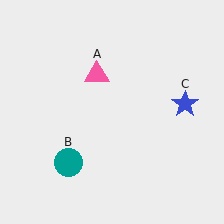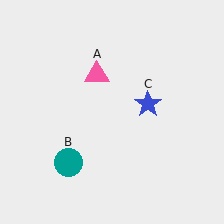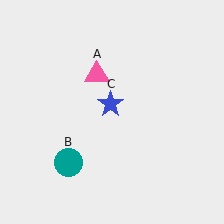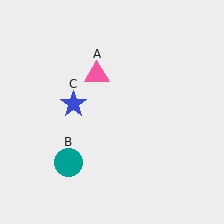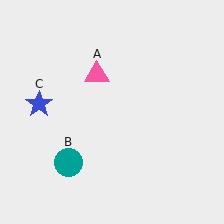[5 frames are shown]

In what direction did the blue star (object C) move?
The blue star (object C) moved left.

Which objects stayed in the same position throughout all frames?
Pink triangle (object A) and teal circle (object B) remained stationary.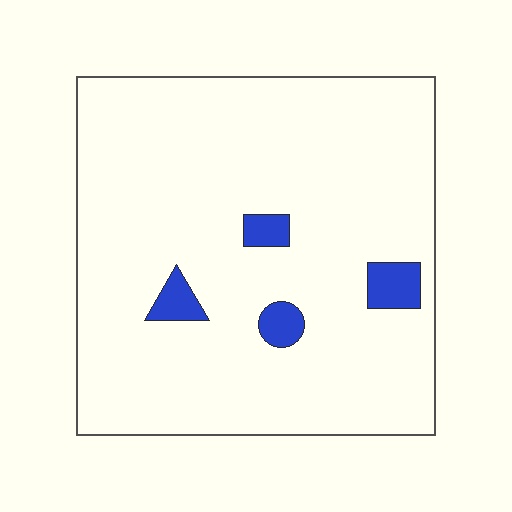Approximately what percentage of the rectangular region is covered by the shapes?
Approximately 5%.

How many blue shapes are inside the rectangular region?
4.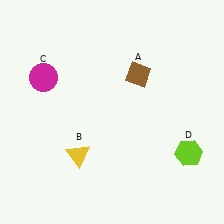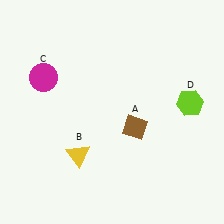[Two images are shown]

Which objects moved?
The objects that moved are: the brown diamond (A), the lime hexagon (D).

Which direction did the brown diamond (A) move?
The brown diamond (A) moved down.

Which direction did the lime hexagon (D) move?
The lime hexagon (D) moved up.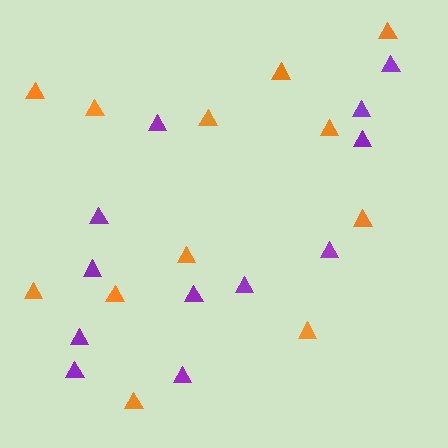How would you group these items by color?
There are 2 groups: one group of purple triangles (12) and one group of orange triangles (12).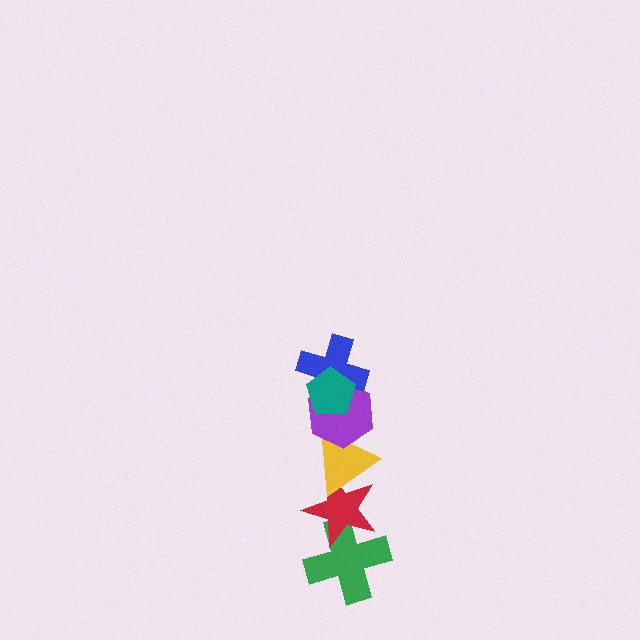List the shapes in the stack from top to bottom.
From top to bottom: the teal pentagon, the blue cross, the purple hexagon, the yellow triangle, the red star, the green cross.